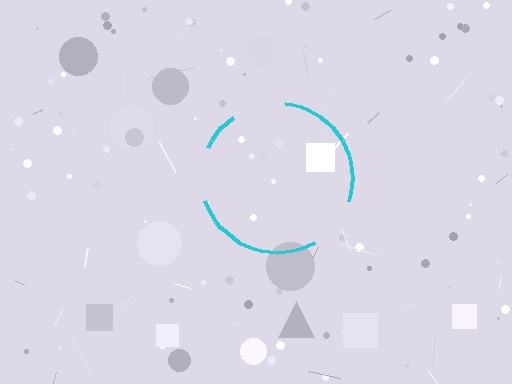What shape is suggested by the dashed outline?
The dashed outline suggests a circle.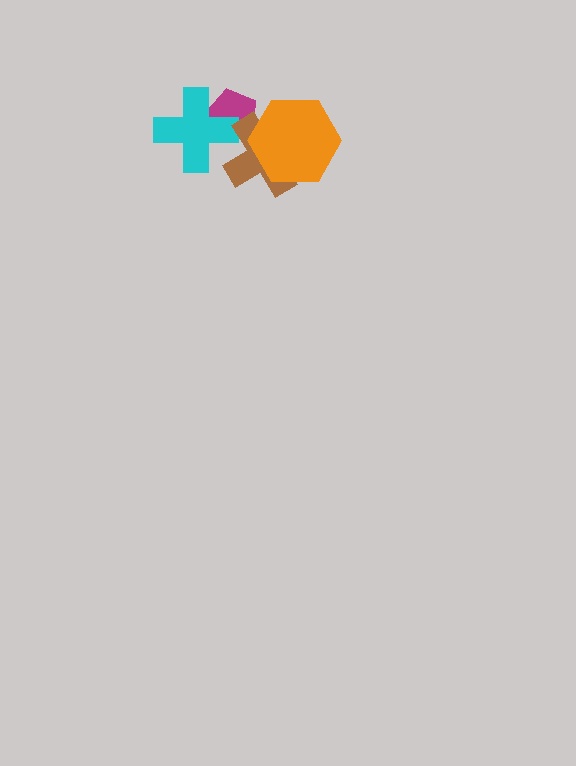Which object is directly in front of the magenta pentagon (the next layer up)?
The cyan cross is directly in front of the magenta pentagon.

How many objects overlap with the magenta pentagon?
2 objects overlap with the magenta pentagon.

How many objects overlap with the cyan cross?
2 objects overlap with the cyan cross.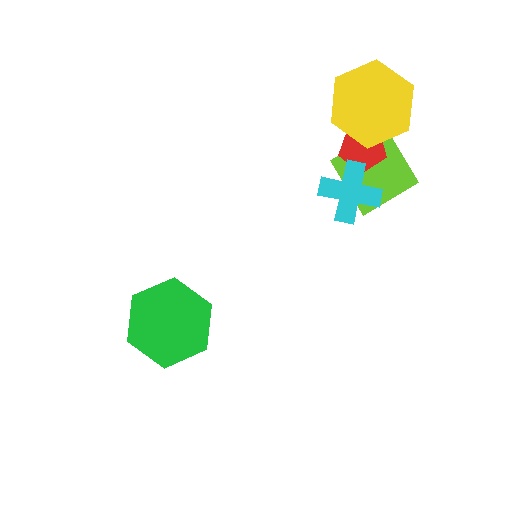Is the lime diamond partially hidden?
Yes, it is partially covered by another shape.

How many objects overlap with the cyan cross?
2 objects overlap with the cyan cross.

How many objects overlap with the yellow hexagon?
2 objects overlap with the yellow hexagon.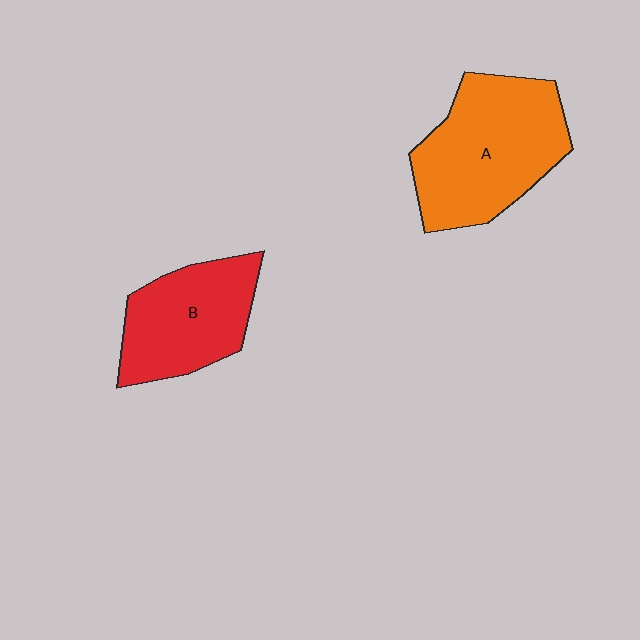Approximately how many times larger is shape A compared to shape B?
Approximately 1.3 times.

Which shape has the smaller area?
Shape B (red).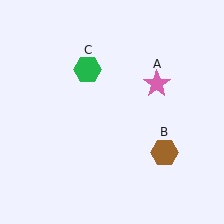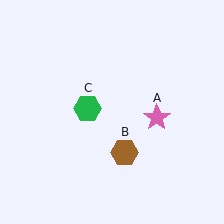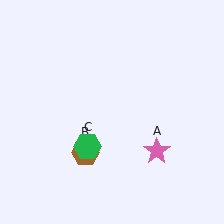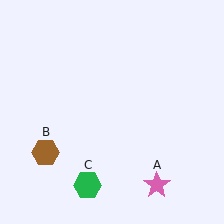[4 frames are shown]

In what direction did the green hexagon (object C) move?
The green hexagon (object C) moved down.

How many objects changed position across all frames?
3 objects changed position: pink star (object A), brown hexagon (object B), green hexagon (object C).